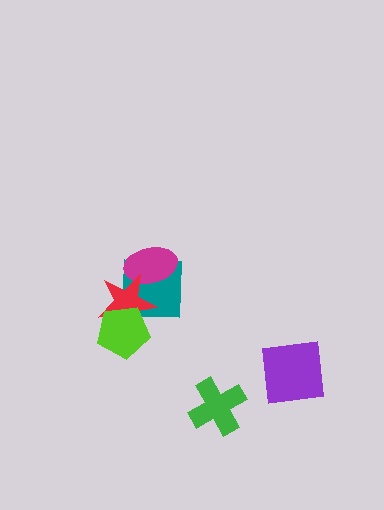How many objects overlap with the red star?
3 objects overlap with the red star.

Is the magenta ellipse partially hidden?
Yes, it is partially covered by another shape.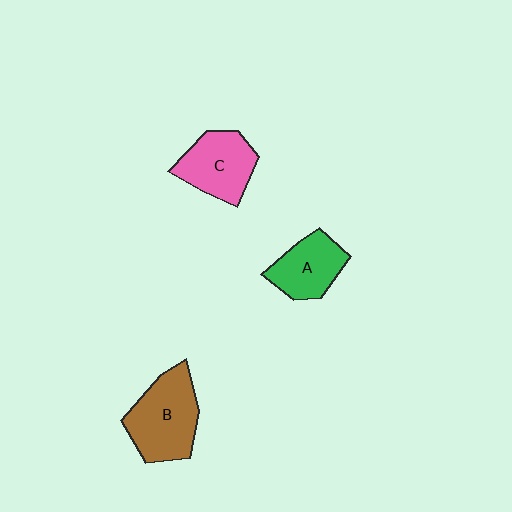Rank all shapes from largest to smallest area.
From largest to smallest: B (brown), C (pink), A (green).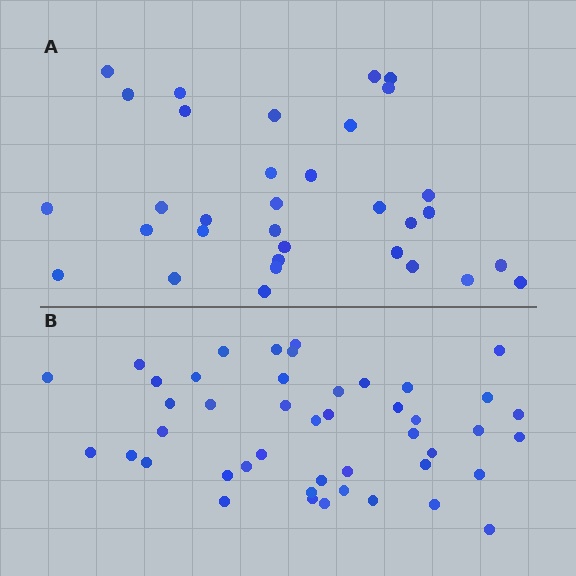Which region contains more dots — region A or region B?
Region B (the bottom region) has more dots.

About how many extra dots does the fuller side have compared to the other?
Region B has roughly 12 or so more dots than region A.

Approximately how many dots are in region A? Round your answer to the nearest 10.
About 30 dots. (The exact count is 33, which rounds to 30.)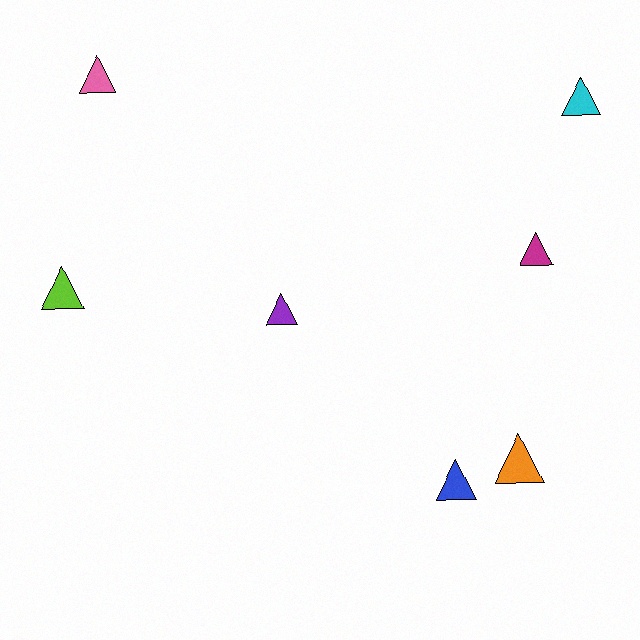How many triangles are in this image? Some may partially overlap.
There are 7 triangles.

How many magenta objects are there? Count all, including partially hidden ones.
There is 1 magenta object.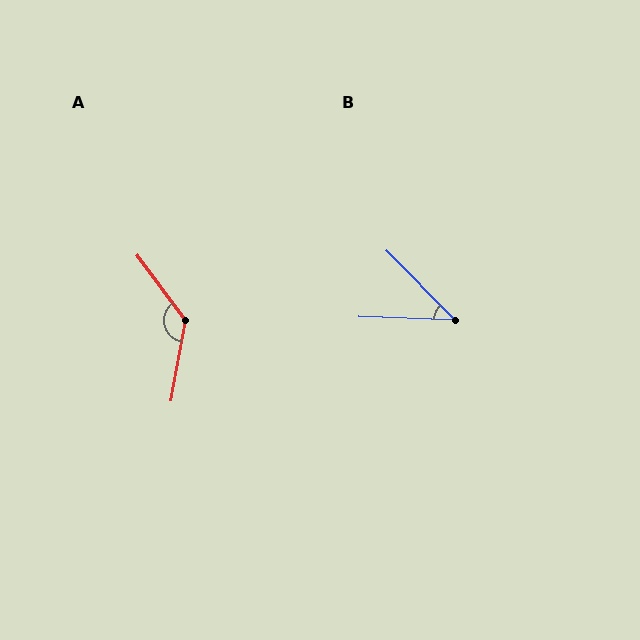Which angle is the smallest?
B, at approximately 43 degrees.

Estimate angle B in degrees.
Approximately 43 degrees.